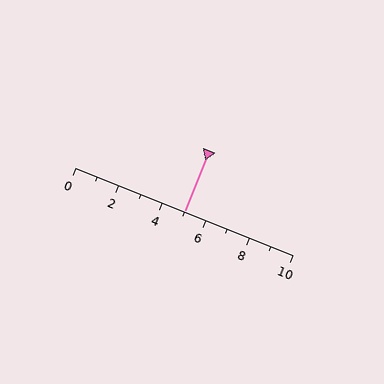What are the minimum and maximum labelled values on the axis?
The axis runs from 0 to 10.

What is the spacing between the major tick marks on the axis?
The major ticks are spaced 2 apart.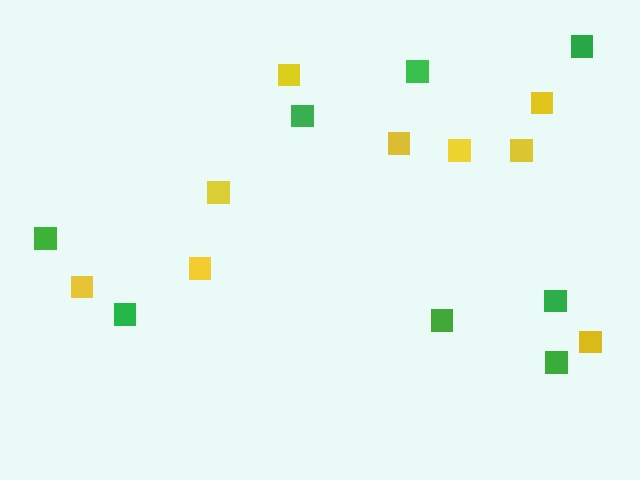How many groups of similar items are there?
There are 2 groups: one group of yellow squares (9) and one group of green squares (8).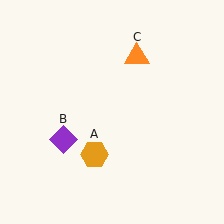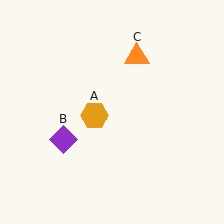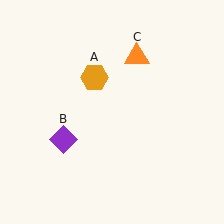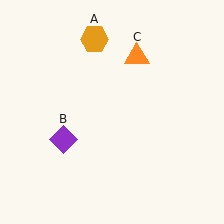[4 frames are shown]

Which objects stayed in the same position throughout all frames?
Purple diamond (object B) and orange triangle (object C) remained stationary.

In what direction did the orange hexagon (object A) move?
The orange hexagon (object A) moved up.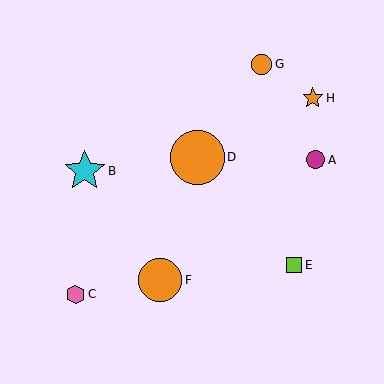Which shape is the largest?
The orange circle (labeled D) is the largest.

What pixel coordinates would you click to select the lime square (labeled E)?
Click at (294, 265) to select the lime square E.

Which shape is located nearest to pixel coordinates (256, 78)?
The orange circle (labeled G) at (262, 64) is nearest to that location.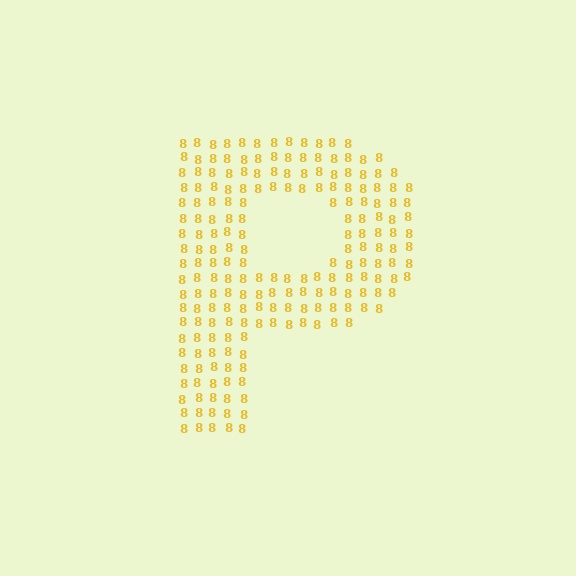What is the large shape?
The large shape is the letter P.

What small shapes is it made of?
It is made of small digit 8's.